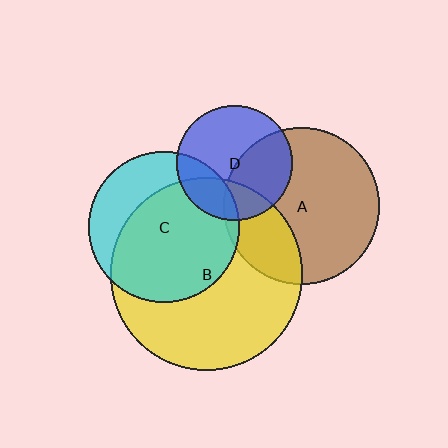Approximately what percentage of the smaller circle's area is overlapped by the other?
Approximately 25%.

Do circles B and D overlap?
Yes.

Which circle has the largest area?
Circle B (yellow).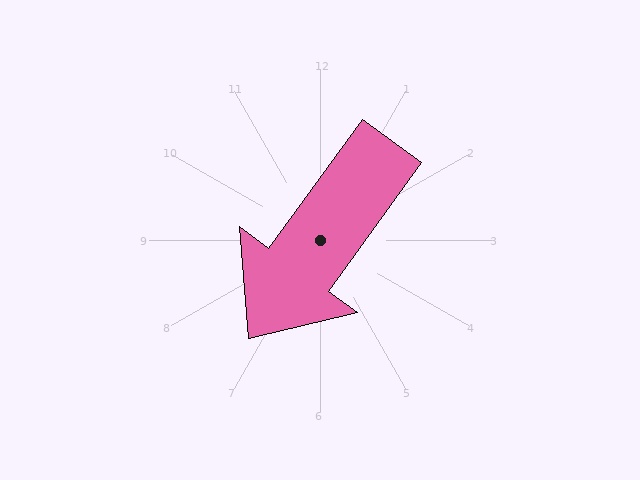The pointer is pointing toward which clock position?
Roughly 7 o'clock.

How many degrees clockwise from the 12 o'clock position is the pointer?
Approximately 216 degrees.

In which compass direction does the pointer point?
Southwest.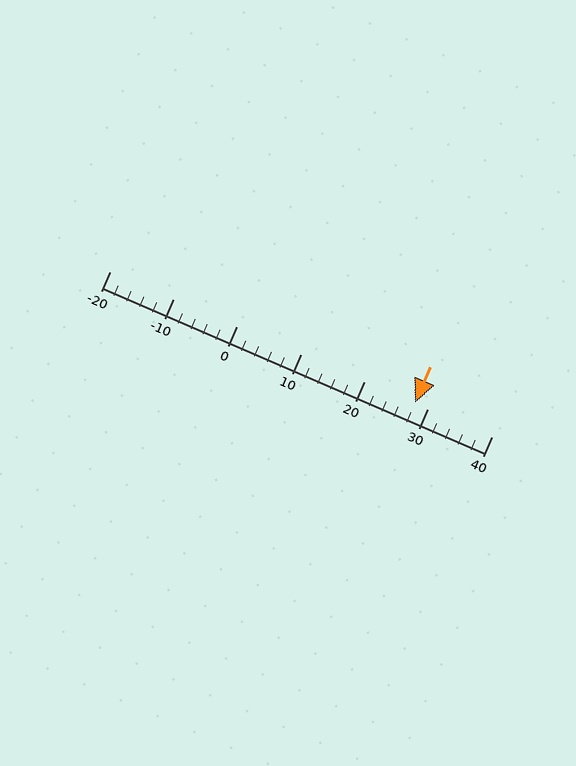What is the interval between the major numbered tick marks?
The major tick marks are spaced 10 units apart.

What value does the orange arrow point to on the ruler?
The orange arrow points to approximately 28.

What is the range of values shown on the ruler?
The ruler shows values from -20 to 40.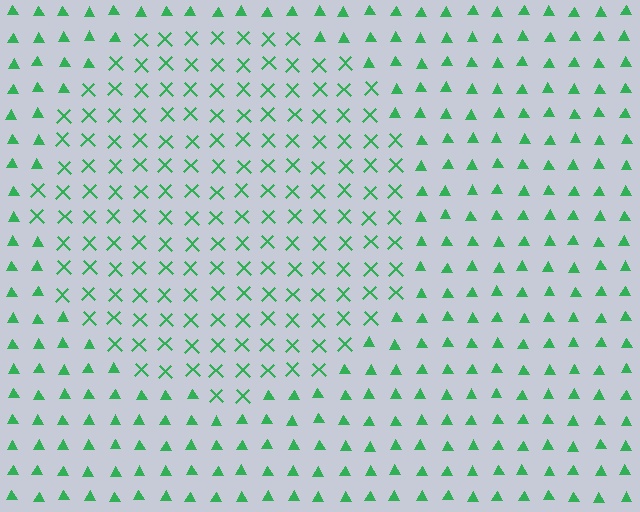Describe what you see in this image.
The image is filled with small green elements arranged in a uniform grid. A circle-shaped region contains X marks, while the surrounding area contains triangles. The boundary is defined purely by the change in element shape.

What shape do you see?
I see a circle.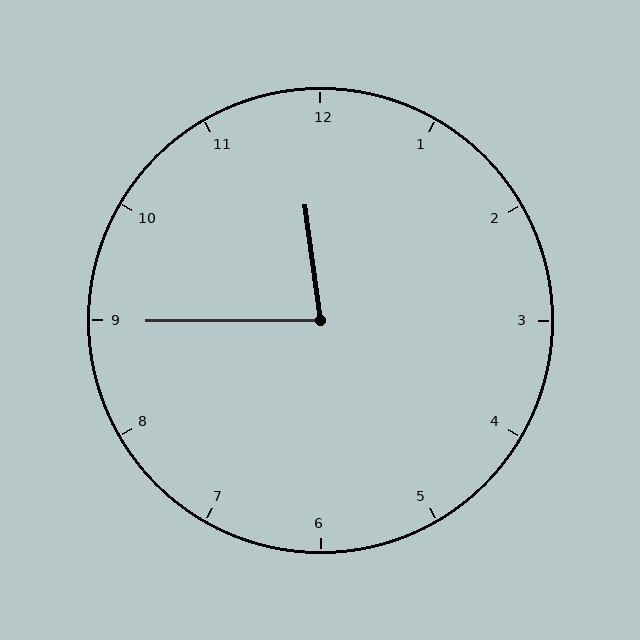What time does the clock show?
11:45.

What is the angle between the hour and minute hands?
Approximately 82 degrees.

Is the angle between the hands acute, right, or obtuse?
It is acute.